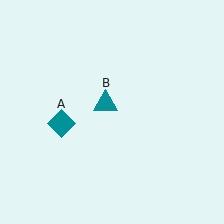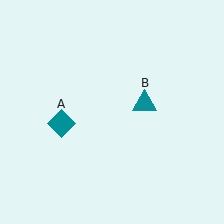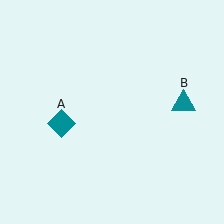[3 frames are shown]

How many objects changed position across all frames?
1 object changed position: teal triangle (object B).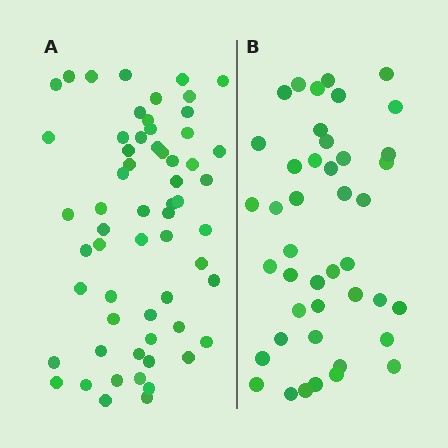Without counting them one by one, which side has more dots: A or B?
Region A (the left region) has more dots.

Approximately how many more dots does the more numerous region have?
Region A has approximately 15 more dots than region B.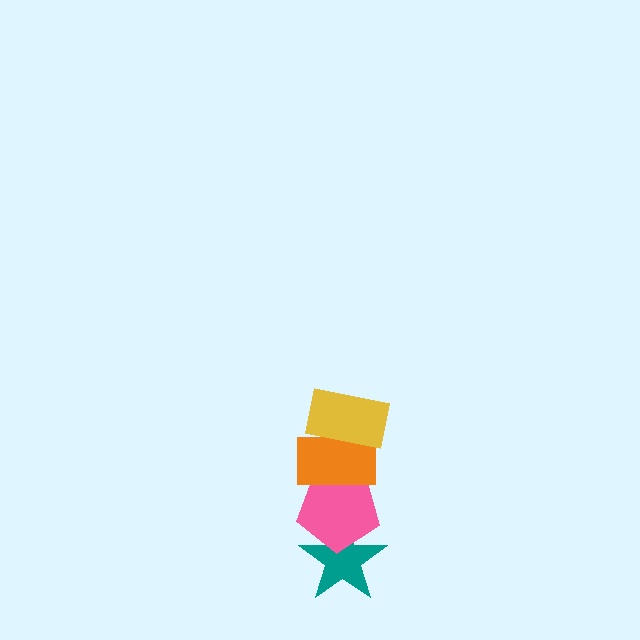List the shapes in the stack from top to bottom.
From top to bottom: the yellow rectangle, the orange rectangle, the pink pentagon, the teal star.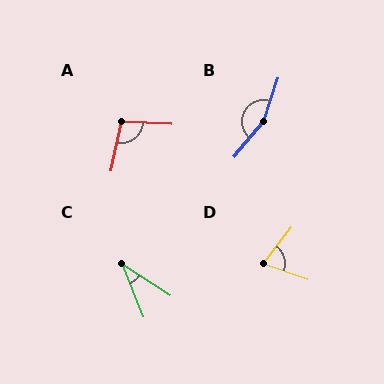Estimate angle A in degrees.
Approximately 100 degrees.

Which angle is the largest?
B, at approximately 159 degrees.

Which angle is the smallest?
C, at approximately 35 degrees.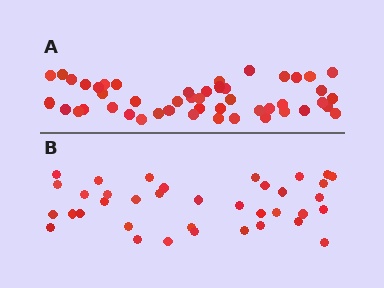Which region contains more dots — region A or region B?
Region A (the top region) has more dots.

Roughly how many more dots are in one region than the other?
Region A has roughly 12 or so more dots than region B.